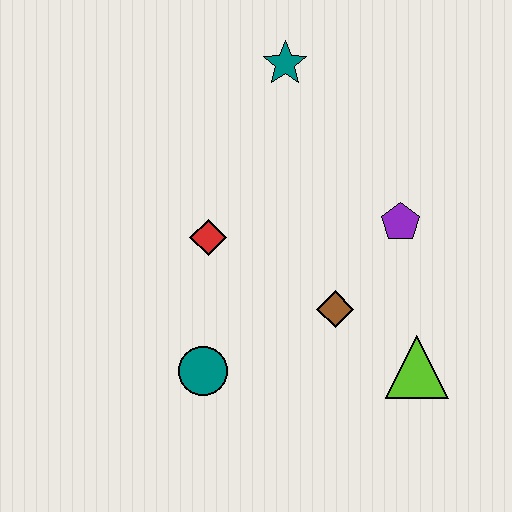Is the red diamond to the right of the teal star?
No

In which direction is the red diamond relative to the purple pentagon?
The red diamond is to the left of the purple pentagon.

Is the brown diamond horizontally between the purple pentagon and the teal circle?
Yes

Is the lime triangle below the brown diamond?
Yes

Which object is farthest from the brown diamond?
The teal star is farthest from the brown diamond.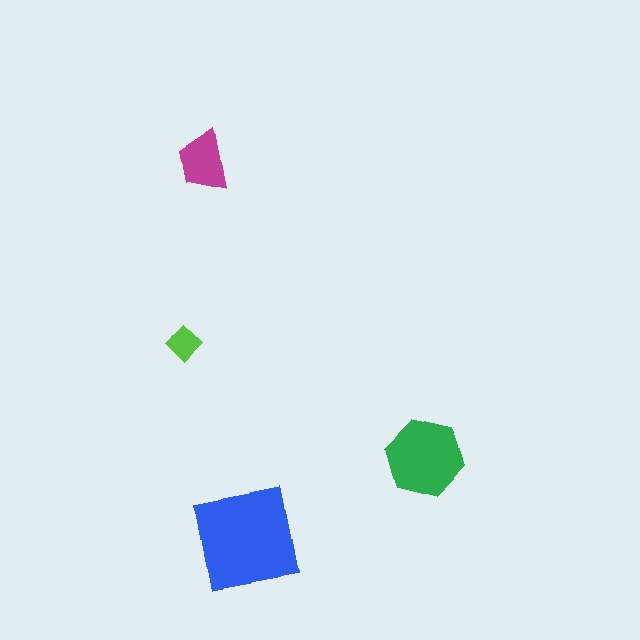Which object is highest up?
The magenta trapezoid is topmost.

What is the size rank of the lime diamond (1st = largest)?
4th.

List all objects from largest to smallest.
The blue square, the green hexagon, the magenta trapezoid, the lime diamond.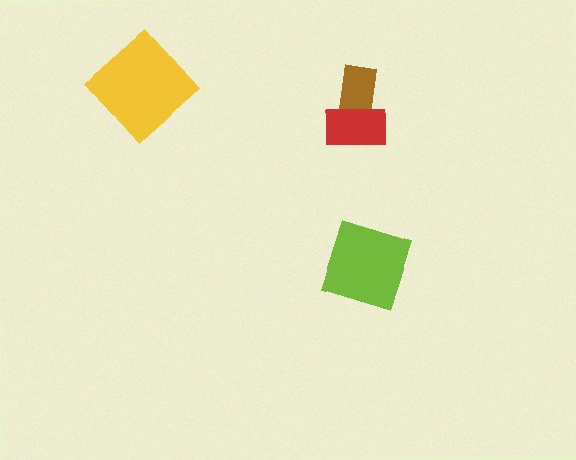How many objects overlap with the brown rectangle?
1 object overlaps with the brown rectangle.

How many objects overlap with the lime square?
0 objects overlap with the lime square.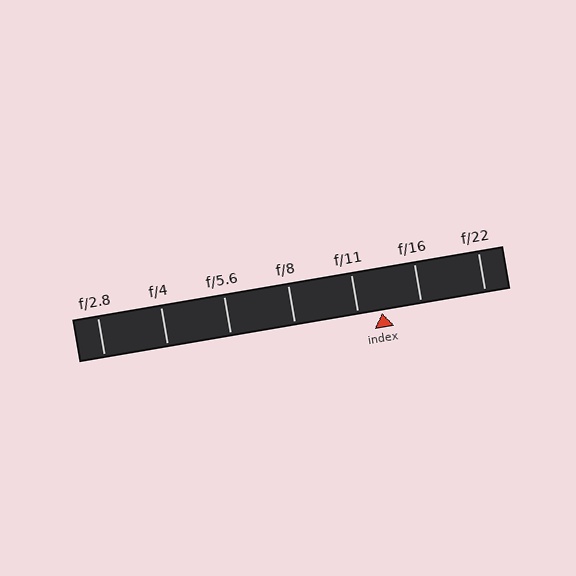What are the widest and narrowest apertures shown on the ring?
The widest aperture shown is f/2.8 and the narrowest is f/22.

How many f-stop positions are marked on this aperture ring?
There are 7 f-stop positions marked.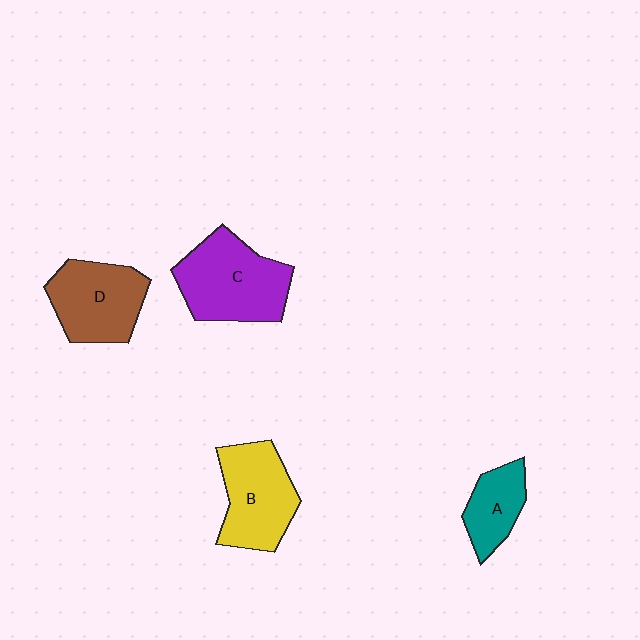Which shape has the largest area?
Shape C (purple).